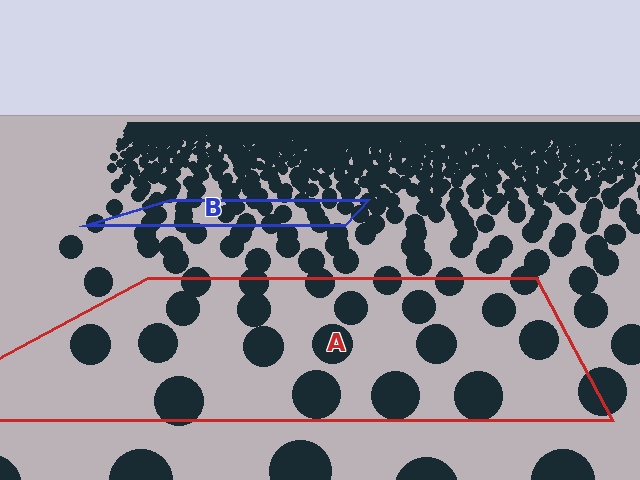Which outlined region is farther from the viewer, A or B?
Region B is farther from the viewer — the texture elements inside it appear smaller and more densely packed.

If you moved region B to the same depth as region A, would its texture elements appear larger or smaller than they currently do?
They would appear larger. At a closer depth, the same texture elements are projected at a bigger on-screen size.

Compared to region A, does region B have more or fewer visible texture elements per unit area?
Region B has more texture elements per unit area — they are packed more densely because it is farther away.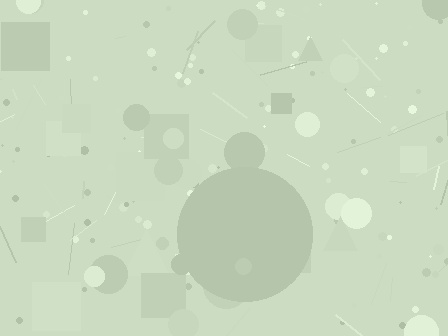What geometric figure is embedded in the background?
A circle is embedded in the background.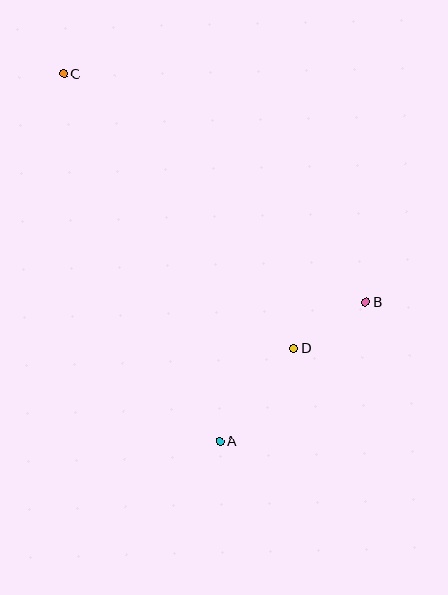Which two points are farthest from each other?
Points A and C are farthest from each other.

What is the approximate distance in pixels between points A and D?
The distance between A and D is approximately 119 pixels.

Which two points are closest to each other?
Points B and D are closest to each other.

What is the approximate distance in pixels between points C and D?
The distance between C and D is approximately 358 pixels.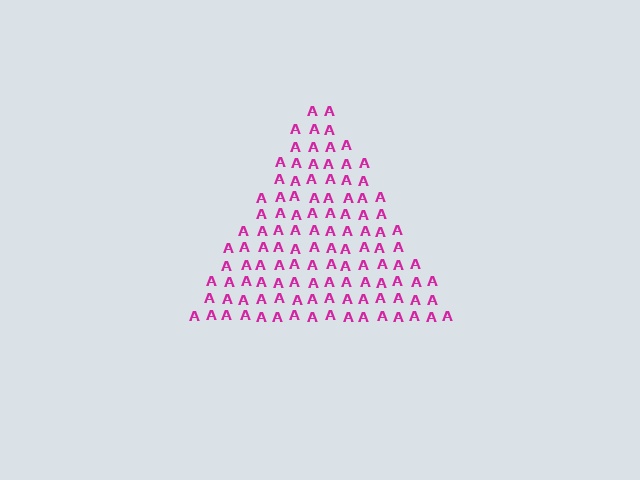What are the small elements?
The small elements are letter A's.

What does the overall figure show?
The overall figure shows a triangle.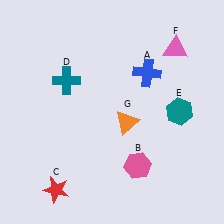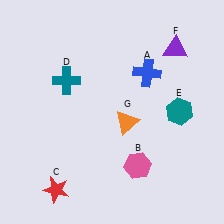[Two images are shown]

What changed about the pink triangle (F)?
In Image 1, F is pink. In Image 2, it changed to purple.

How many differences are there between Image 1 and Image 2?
There is 1 difference between the two images.